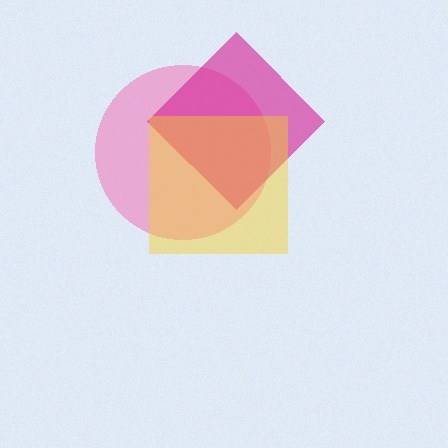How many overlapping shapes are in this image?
There are 3 overlapping shapes in the image.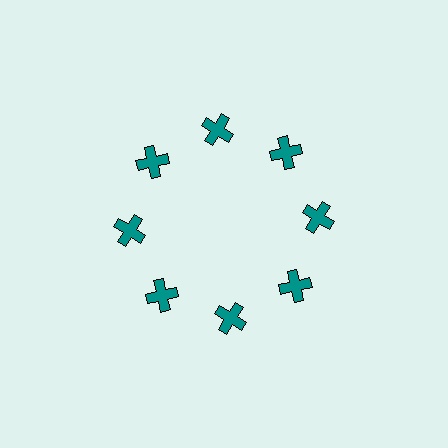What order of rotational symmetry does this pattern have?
This pattern has 8-fold rotational symmetry.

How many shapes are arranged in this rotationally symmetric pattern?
There are 8 shapes, arranged in 8 groups of 1.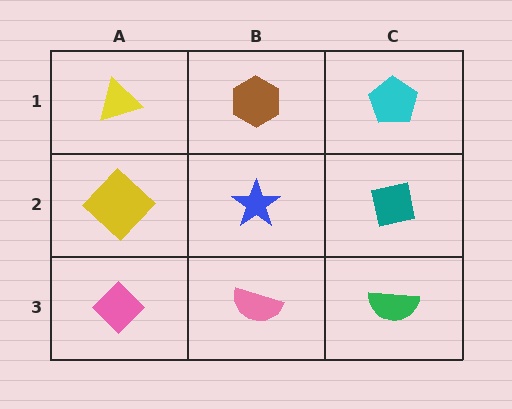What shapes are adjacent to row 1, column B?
A blue star (row 2, column B), a yellow triangle (row 1, column A), a cyan pentagon (row 1, column C).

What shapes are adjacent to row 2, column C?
A cyan pentagon (row 1, column C), a green semicircle (row 3, column C), a blue star (row 2, column B).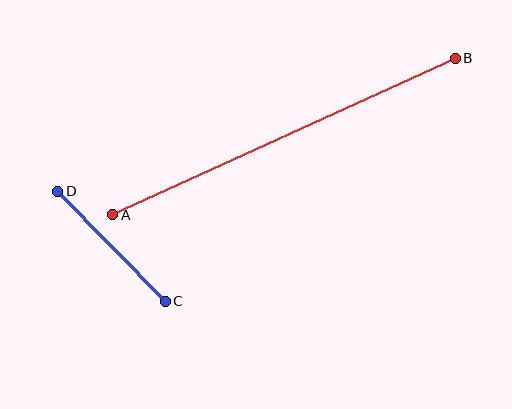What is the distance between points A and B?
The distance is approximately 376 pixels.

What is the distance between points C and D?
The distance is approximately 154 pixels.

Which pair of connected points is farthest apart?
Points A and B are farthest apart.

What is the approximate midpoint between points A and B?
The midpoint is at approximately (284, 136) pixels.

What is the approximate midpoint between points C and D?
The midpoint is at approximately (112, 246) pixels.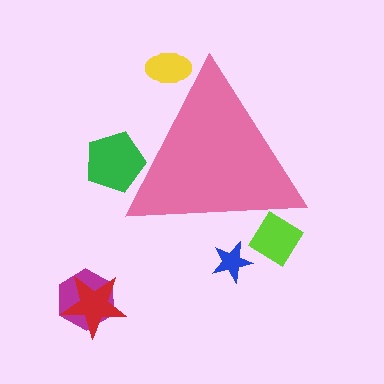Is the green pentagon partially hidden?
Yes, the green pentagon is partially hidden behind the pink triangle.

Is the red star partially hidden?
No, the red star is fully visible.